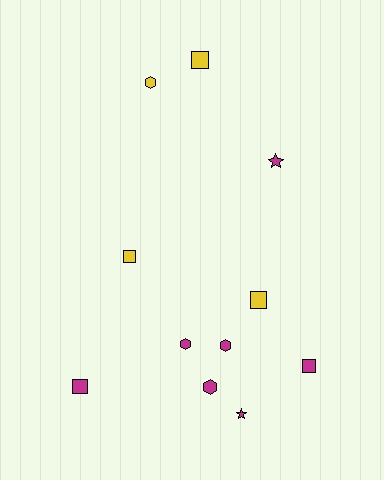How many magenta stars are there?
There are 2 magenta stars.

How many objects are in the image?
There are 11 objects.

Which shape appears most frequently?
Square, with 5 objects.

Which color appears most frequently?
Magenta, with 7 objects.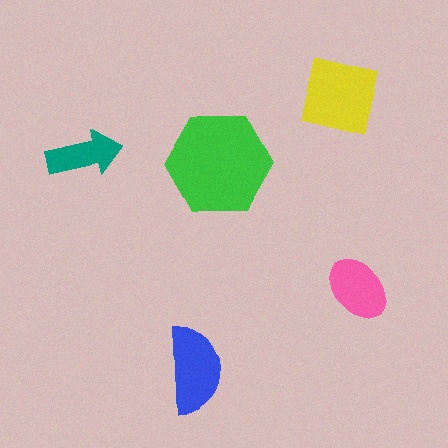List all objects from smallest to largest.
The teal arrow, the pink ellipse, the blue semicircle, the yellow square, the green hexagon.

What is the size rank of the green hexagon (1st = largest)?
1st.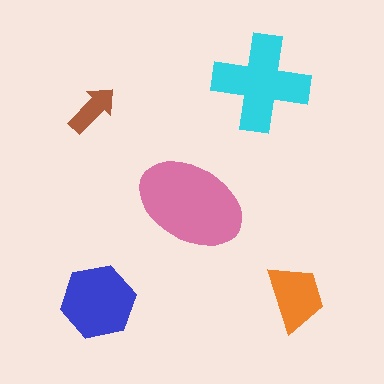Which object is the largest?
The pink ellipse.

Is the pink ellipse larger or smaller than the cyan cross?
Larger.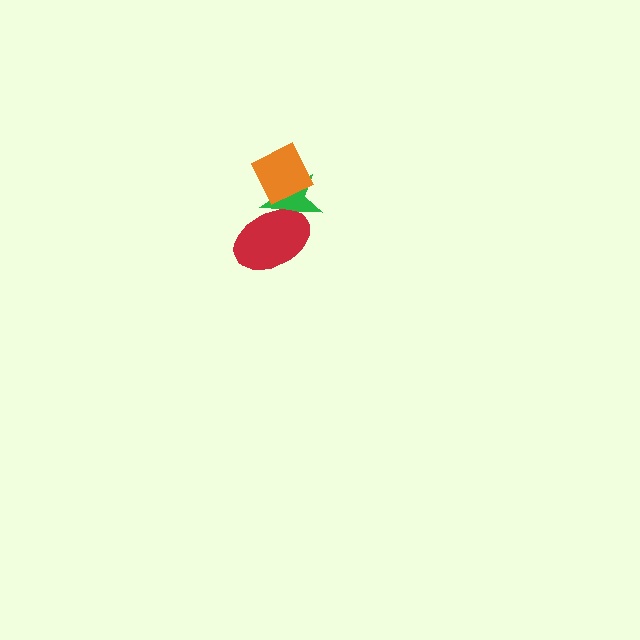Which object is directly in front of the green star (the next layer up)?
The red ellipse is directly in front of the green star.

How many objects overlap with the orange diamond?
1 object overlaps with the orange diamond.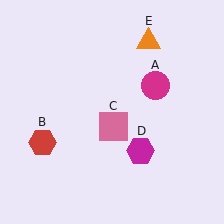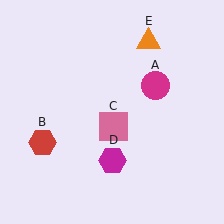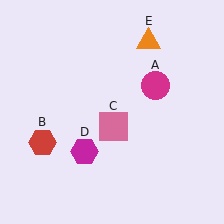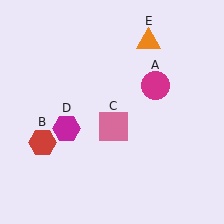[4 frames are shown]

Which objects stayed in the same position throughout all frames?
Magenta circle (object A) and red hexagon (object B) and pink square (object C) and orange triangle (object E) remained stationary.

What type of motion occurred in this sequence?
The magenta hexagon (object D) rotated clockwise around the center of the scene.